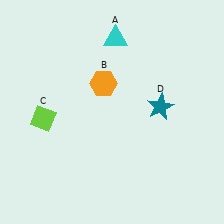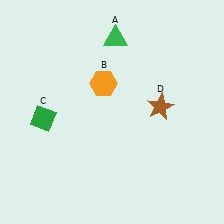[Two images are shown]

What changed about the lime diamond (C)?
In Image 1, C is lime. In Image 2, it changed to green.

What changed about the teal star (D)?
In Image 1, D is teal. In Image 2, it changed to brown.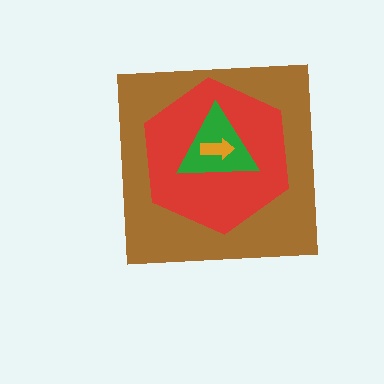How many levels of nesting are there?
4.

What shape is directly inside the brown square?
The red hexagon.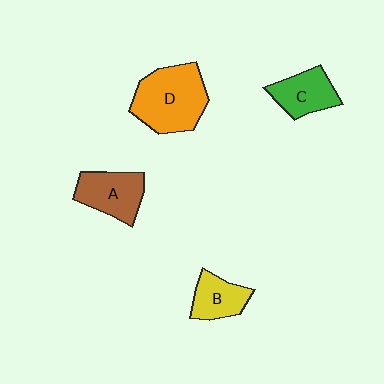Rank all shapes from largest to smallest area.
From largest to smallest: D (orange), A (brown), C (green), B (yellow).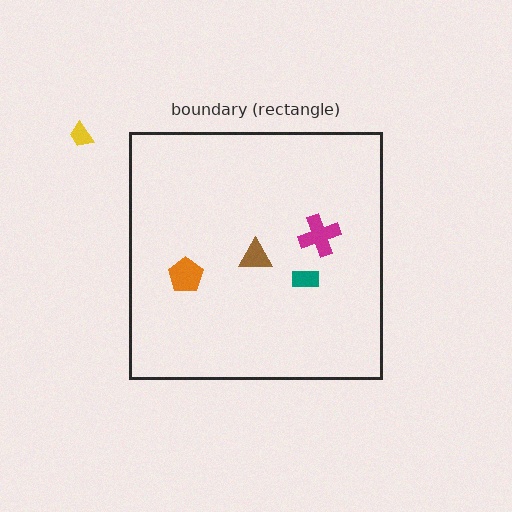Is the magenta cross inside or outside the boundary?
Inside.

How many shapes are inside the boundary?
4 inside, 1 outside.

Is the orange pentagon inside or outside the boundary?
Inside.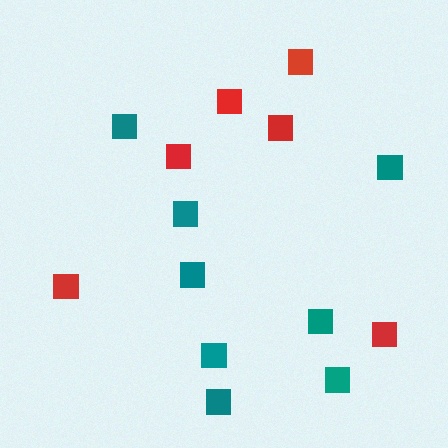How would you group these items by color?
There are 2 groups: one group of red squares (6) and one group of teal squares (8).